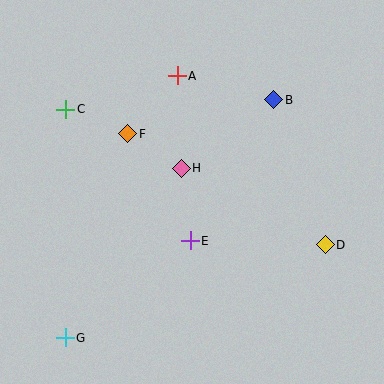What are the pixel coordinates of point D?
Point D is at (325, 245).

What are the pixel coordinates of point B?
Point B is at (274, 100).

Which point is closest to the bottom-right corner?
Point D is closest to the bottom-right corner.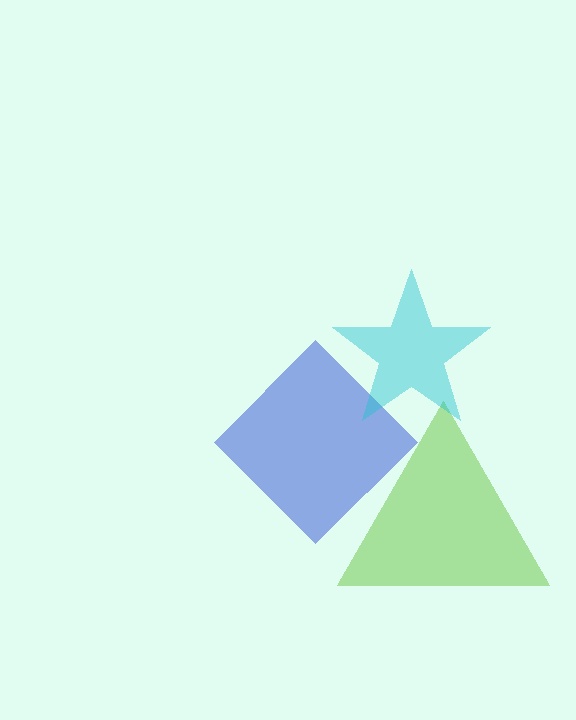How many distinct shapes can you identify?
There are 3 distinct shapes: a blue diamond, a lime triangle, a cyan star.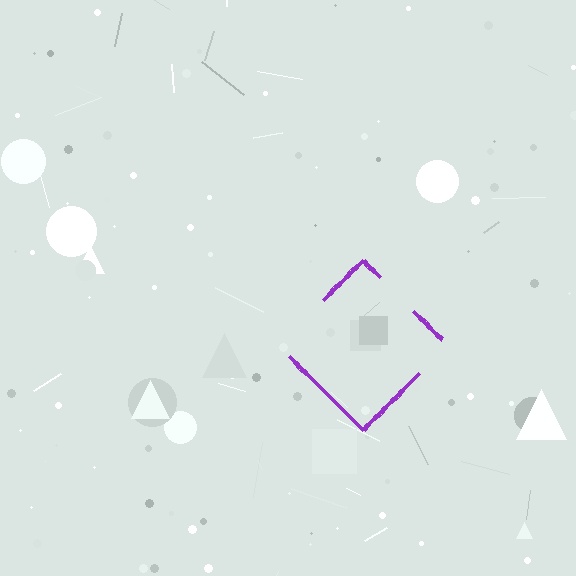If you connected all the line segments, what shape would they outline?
They would outline a diamond.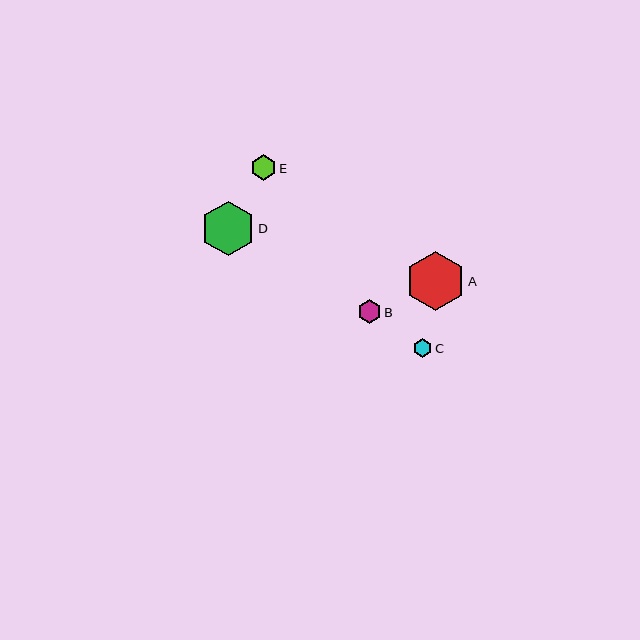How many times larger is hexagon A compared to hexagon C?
Hexagon A is approximately 3.1 times the size of hexagon C.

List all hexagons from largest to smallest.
From largest to smallest: A, D, E, B, C.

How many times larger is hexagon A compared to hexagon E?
Hexagon A is approximately 2.4 times the size of hexagon E.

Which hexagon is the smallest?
Hexagon C is the smallest with a size of approximately 19 pixels.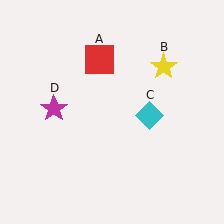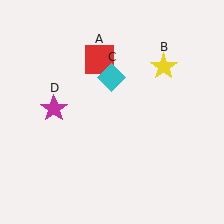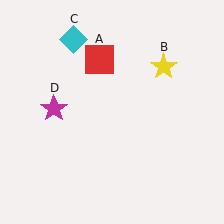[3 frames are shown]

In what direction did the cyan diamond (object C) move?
The cyan diamond (object C) moved up and to the left.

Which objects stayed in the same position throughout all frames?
Red square (object A) and yellow star (object B) and magenta star (object D) remained stationary.